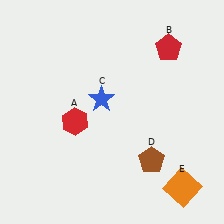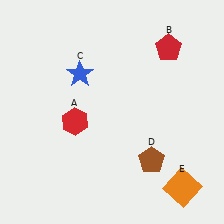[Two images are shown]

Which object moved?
The blue star (C) moved up.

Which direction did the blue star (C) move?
The blue star (C) moved up.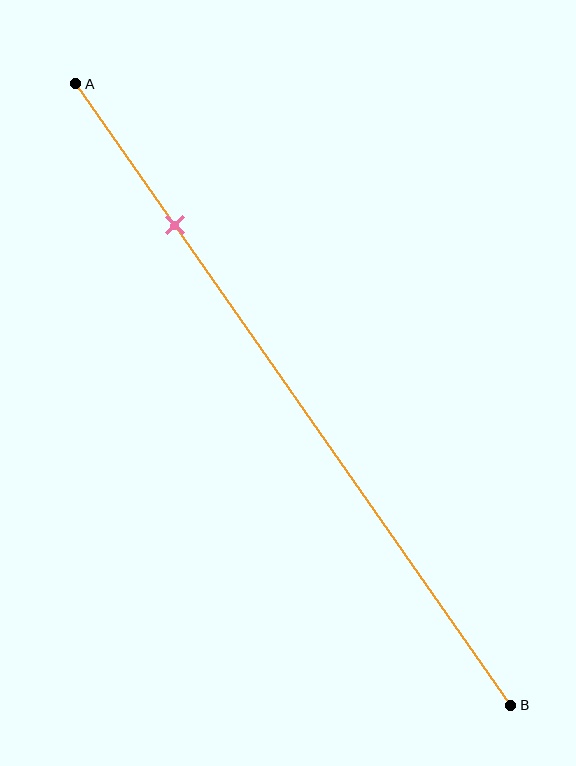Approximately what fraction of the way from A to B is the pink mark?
The pink mark is approximately 25% of the way from A to B.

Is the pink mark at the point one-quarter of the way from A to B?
Yes, the mark is approximately at the one-quarter point.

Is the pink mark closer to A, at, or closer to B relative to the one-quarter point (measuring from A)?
The pink mark is approximately at the one-quarter point of segment AB.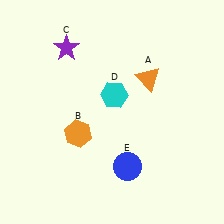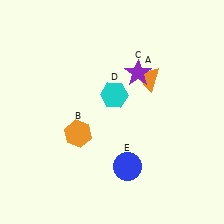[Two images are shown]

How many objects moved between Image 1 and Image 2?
1 object moved between the two images.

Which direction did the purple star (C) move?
The purple star (C) moved right.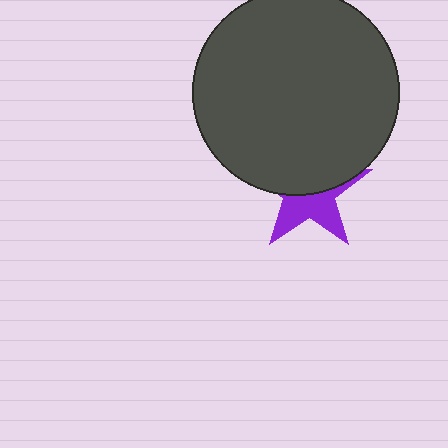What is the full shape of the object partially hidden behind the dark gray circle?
The partially hidden object is a purple star.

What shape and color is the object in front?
The object in front is a dark gray circle.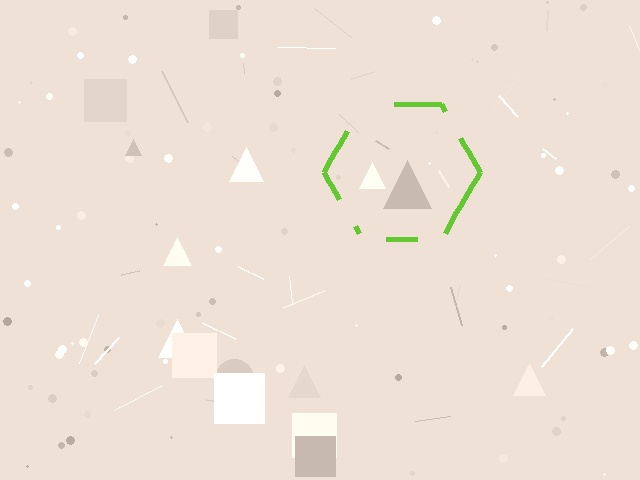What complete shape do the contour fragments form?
The contour fragments form a hexagon.